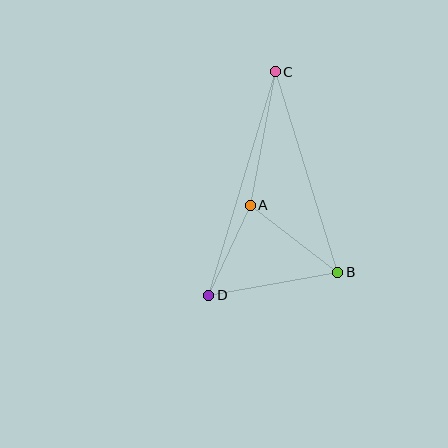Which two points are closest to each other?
Points A and D are closest to each other.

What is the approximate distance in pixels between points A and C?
The distance between A and C is approximately 136 pixels.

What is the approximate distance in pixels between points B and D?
The distance between B and D is approximately 131 pixels.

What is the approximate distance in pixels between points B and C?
The distance between B and C is approximately 210 pixels.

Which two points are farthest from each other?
Points C and D are farthest from each other.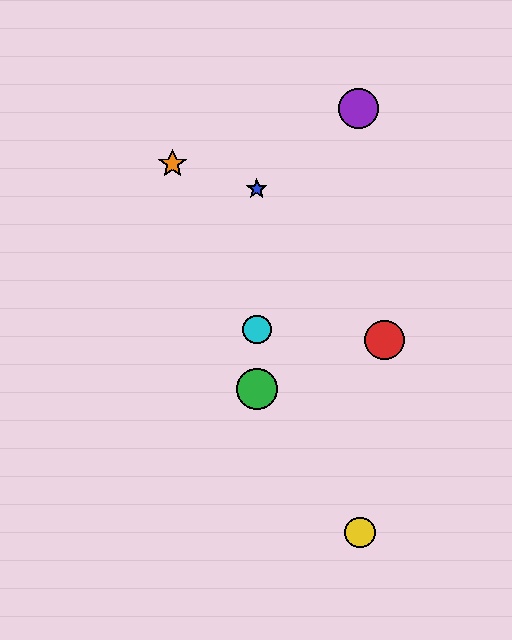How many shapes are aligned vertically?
3 shapes (the blue star, the green circle, the cyan circle) are aligned vertically.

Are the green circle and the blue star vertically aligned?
Yes, both are at x≈257.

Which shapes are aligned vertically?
The blue star, the green circle, the cyan circle are aligned vertically.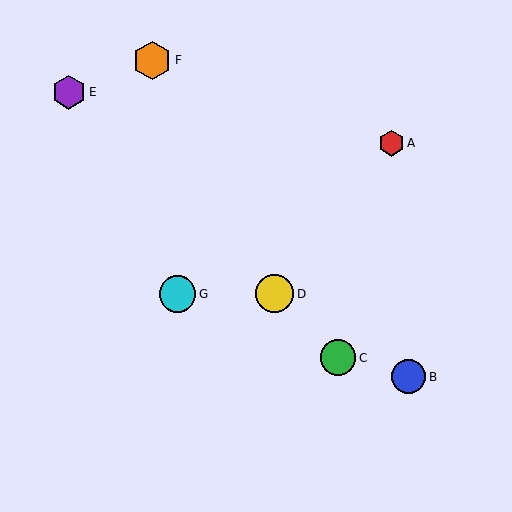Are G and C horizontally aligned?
No, G is at y≈294 and C is at y≈358.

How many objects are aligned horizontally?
2 objects (D, G) are aligned horizontally.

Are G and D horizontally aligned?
Yes, both are at y≈294.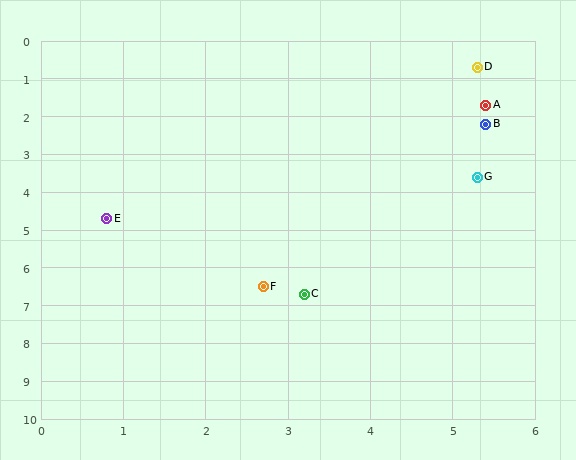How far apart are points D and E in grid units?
Points D and E are about 6.0 grid units apart.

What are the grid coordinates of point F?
Point F is at approximately (2.7, 6.5).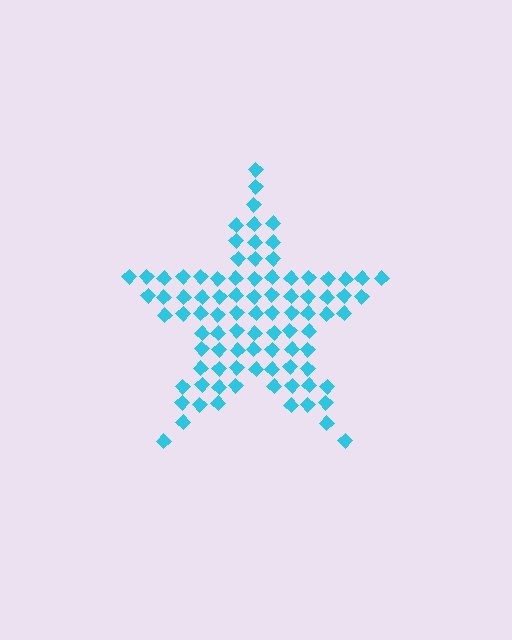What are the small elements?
The small elements are diamonds.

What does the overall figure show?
The overall figure shows a star.